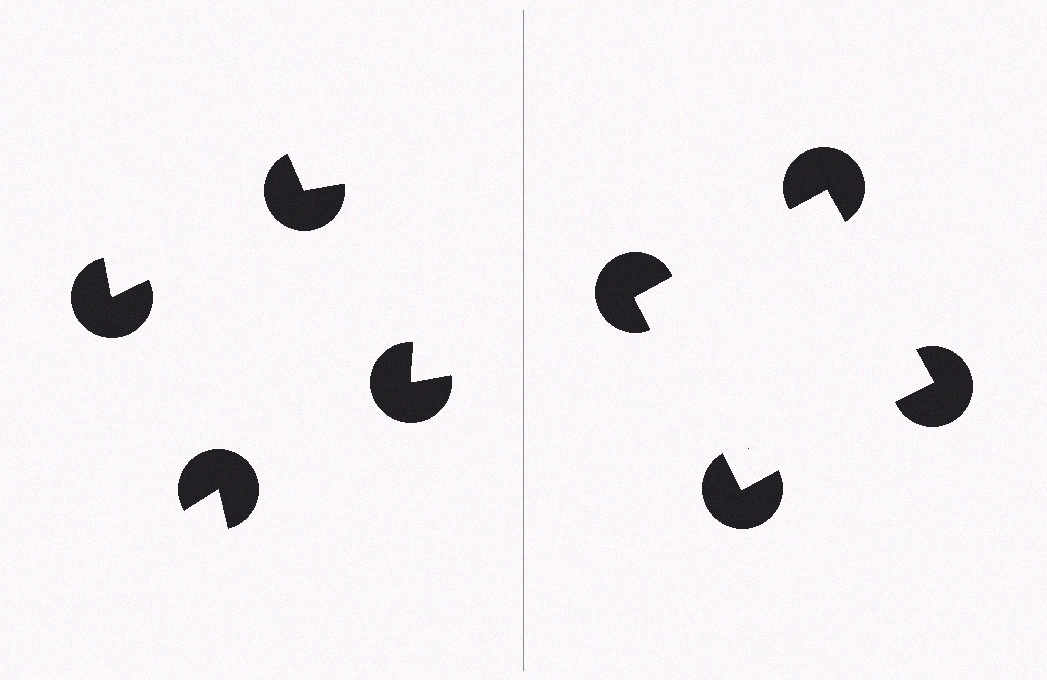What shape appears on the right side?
An illusory square.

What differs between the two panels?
The pac-man discs are positioned identically on both sides; only the wedge orientations differ. On the right they align to a square; on the left they are misaligned.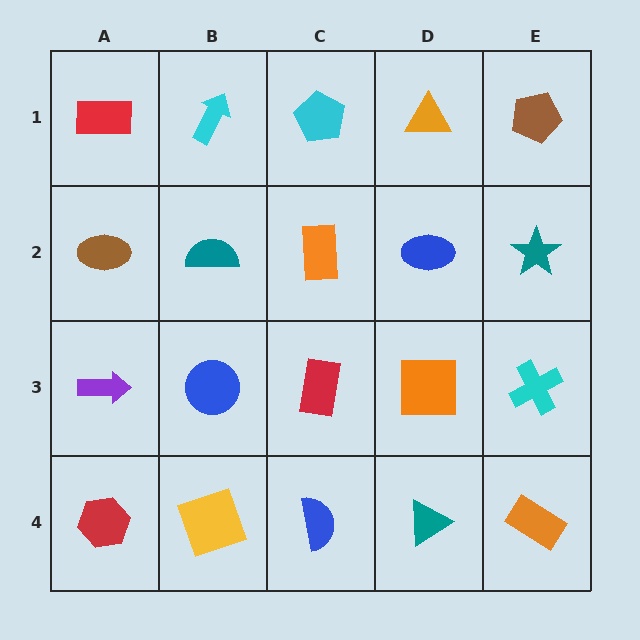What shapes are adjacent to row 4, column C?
A red rectangle (row 3, column C), a yellow square (row 4, column B), a teal triangle (row 4, column D).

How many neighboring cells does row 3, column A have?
3.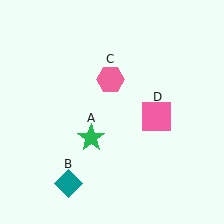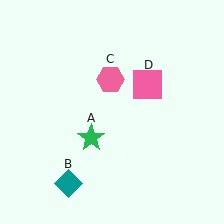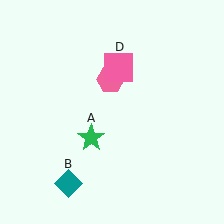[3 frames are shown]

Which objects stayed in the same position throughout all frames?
Green star (object A) and teal diamond (object B) and pink hexagon (object C) remained stationary.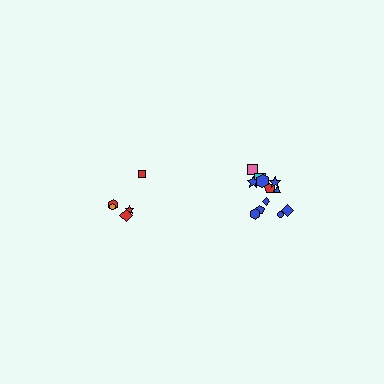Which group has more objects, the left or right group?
The right group.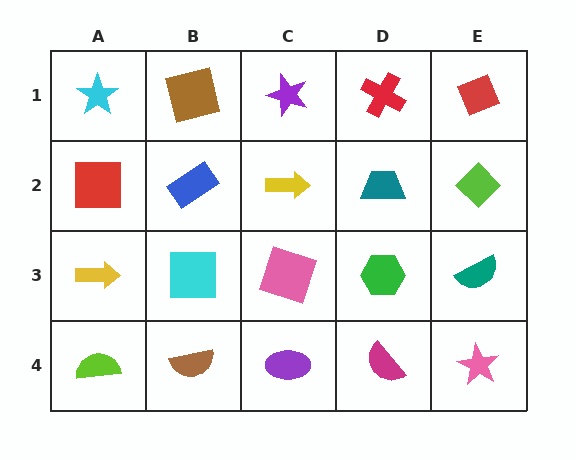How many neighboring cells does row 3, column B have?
4.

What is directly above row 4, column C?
A pink square.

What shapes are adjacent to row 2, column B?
A brown square (row 1, column B), a cyan square (row 3, column B), a red square (row 2, column A), a yellow arrow (row 2, column C).